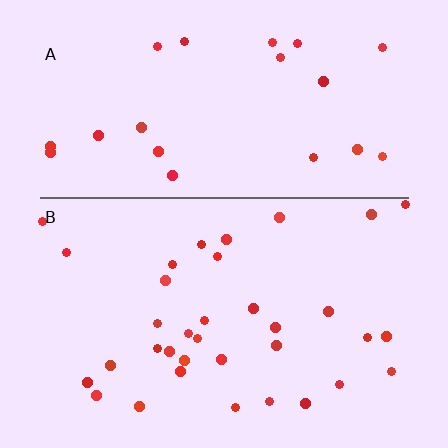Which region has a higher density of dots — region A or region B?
B (the bottom).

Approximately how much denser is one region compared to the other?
Approximately 1.6× — region B over region A.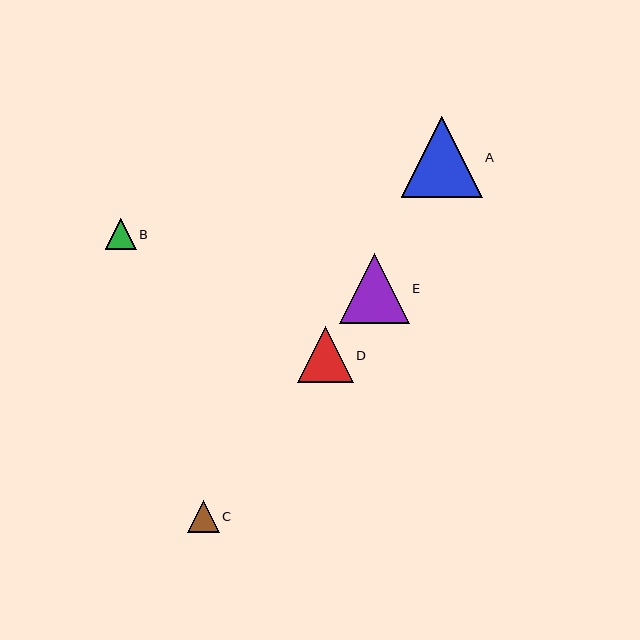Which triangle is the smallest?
Triangle B is the smallest with a size of approximately 31 pixels.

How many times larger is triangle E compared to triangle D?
Triangle E is approximately 1.3 times the size of triangle D.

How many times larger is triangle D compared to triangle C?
Triangle D is approximately 1.8 times the size of triangle C.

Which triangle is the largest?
Triangle A is the largest with a size of approximately 81 pixels.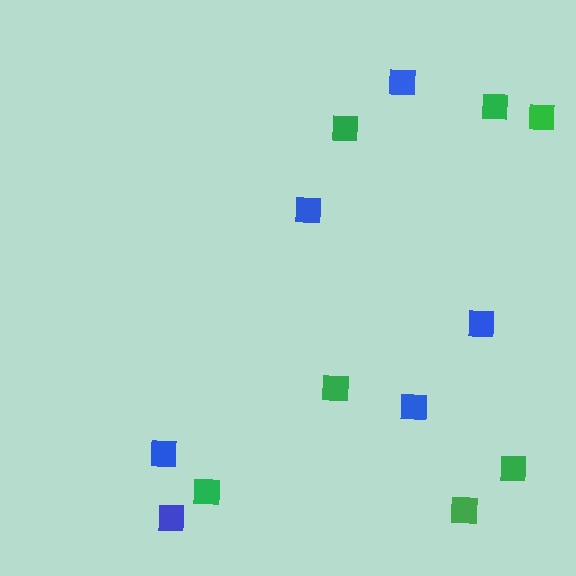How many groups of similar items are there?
There are 2 groups: one group of blue squares (6) and one group of green squares (7).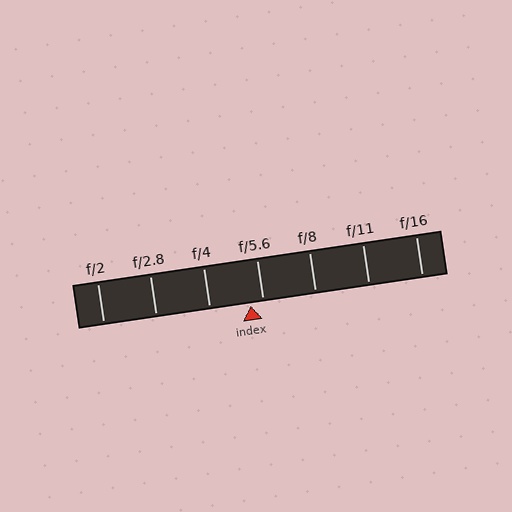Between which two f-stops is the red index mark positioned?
The index mark is between f/4 and f/5.6.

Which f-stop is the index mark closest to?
The index mark is closest to f/5.6.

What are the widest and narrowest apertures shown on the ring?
The widest aperture shown is f/2 and the narrowest is f/16.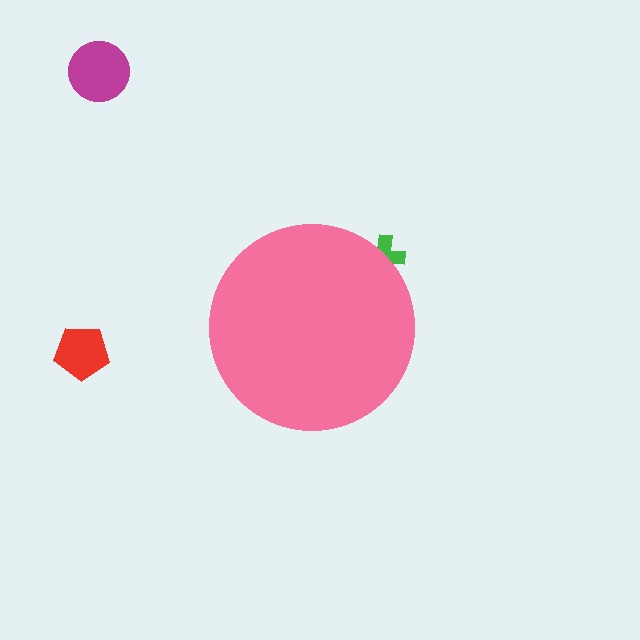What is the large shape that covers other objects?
A pink circle.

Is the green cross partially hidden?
Yes, the green cross is partially hidden behind the pink circle.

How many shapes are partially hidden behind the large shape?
1 shape is partially hidden.